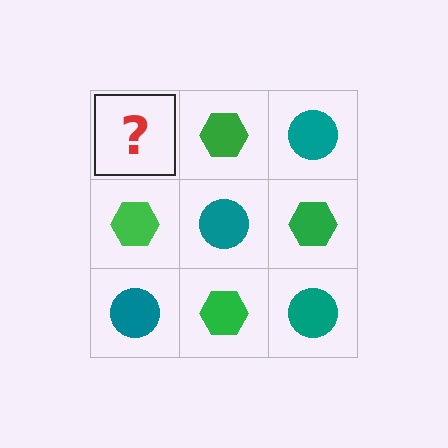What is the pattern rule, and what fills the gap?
The rule is that it alternates teal circle and green hexagon in a checkerboard pattern. The gap should be filled with a teal circle.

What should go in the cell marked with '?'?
The missing cell should contain a teal circle.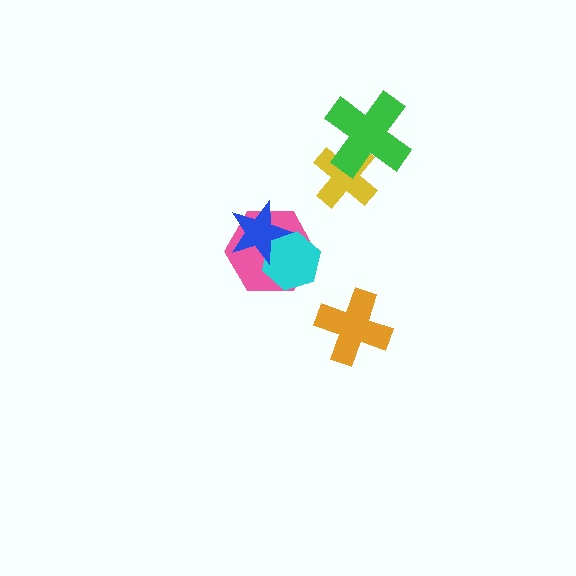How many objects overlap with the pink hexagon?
2 objects overlap with the pink hexagon.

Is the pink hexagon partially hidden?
Yes, it is partially covered by another shape.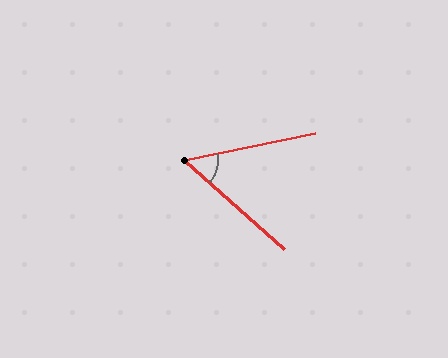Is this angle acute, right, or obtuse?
It is acute.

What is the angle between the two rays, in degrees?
Approximately 53 degrees.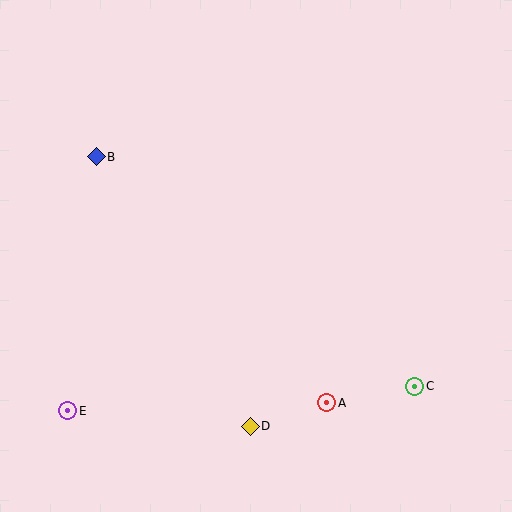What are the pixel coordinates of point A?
Point A is at (327, 403).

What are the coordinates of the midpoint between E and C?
The midpoint between E and C is at (241, 399).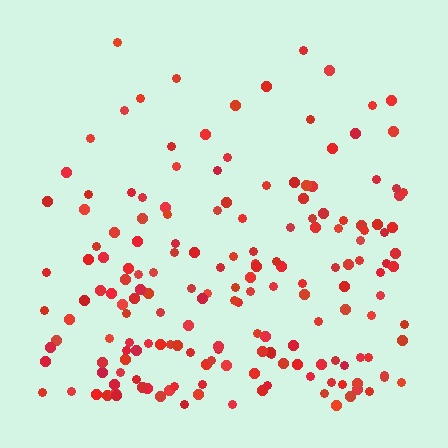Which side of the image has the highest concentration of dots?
The bottom.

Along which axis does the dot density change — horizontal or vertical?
Vertical.